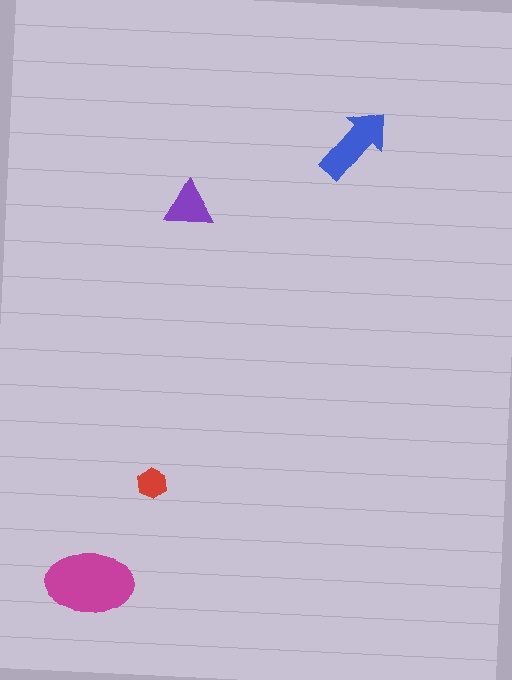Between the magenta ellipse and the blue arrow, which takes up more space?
The magenta ellipse.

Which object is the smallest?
The red hexagon.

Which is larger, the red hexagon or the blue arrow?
The blue arrow.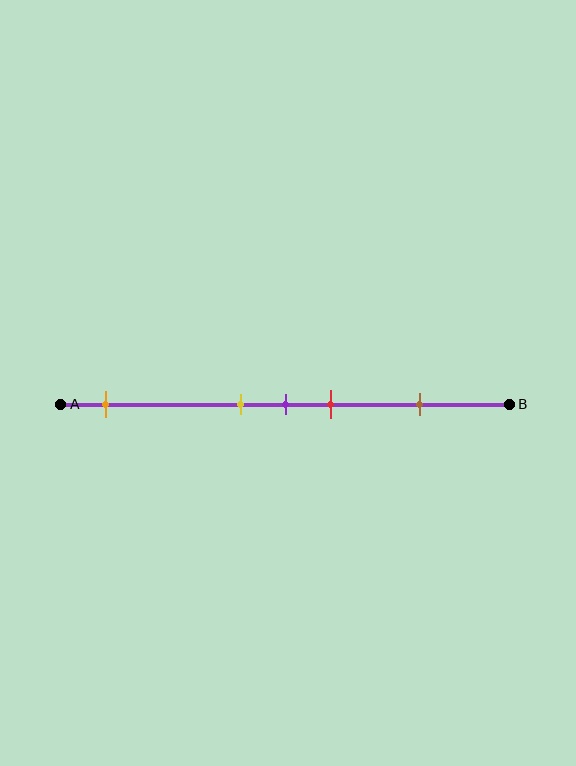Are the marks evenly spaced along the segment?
No, the marks are not evenly spaced.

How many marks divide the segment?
There are 5 marks dividing the segment.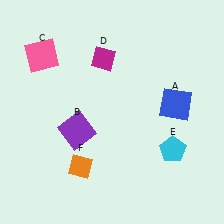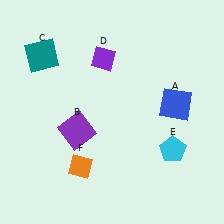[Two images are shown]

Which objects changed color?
C changed from pink to teal. D changed from magenta to purple.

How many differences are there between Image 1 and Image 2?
There are 2 differences between the two images.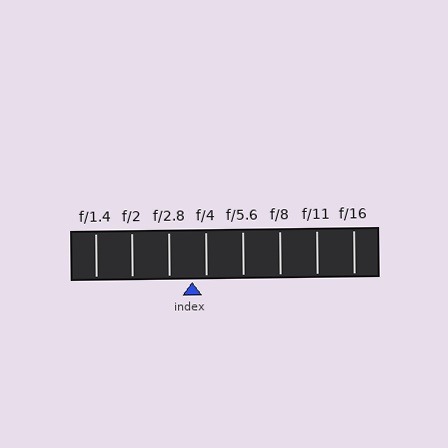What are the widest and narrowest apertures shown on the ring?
The widest aperture shown is f/1.4 and the narrowest is f/16.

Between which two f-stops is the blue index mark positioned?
The index mark is between f/2.8 and f/4.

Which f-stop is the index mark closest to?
The index mark is closest to f/4.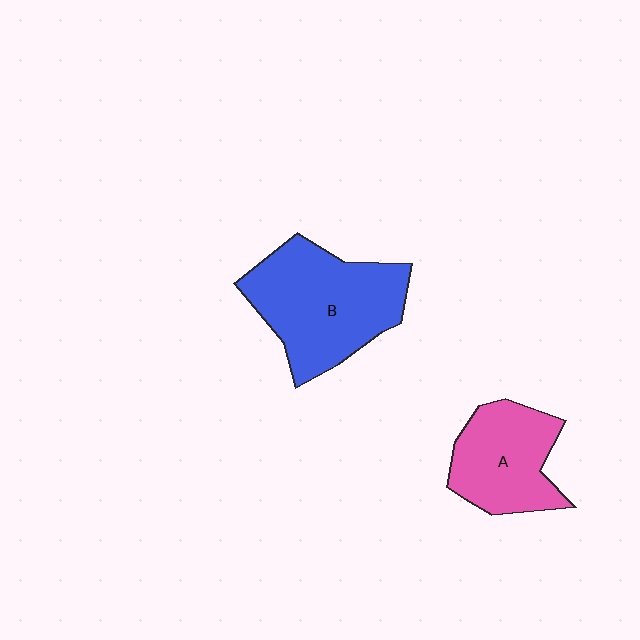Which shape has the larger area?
Shape B (blue).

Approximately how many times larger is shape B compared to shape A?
Approximately 1.5 times.